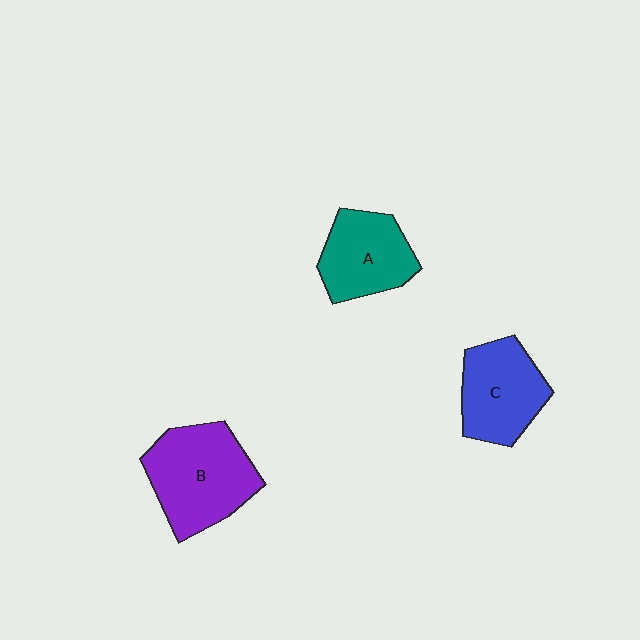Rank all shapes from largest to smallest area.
From largest to smallest: B (purple), C (blue), A (teal).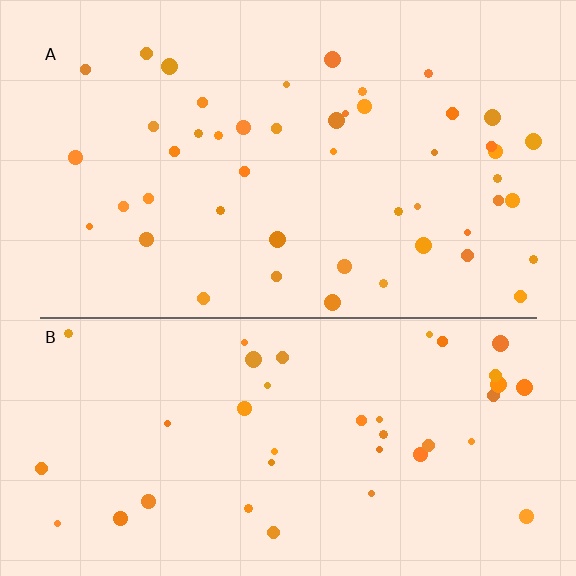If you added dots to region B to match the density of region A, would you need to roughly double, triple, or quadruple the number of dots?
Approximately double.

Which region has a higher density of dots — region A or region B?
A (the top).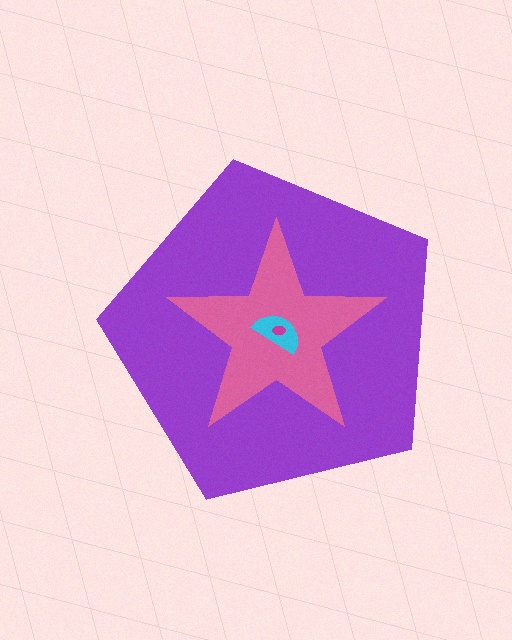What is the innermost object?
The magenta ellipse.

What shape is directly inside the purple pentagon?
The pink star.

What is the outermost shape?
The purple pentagon.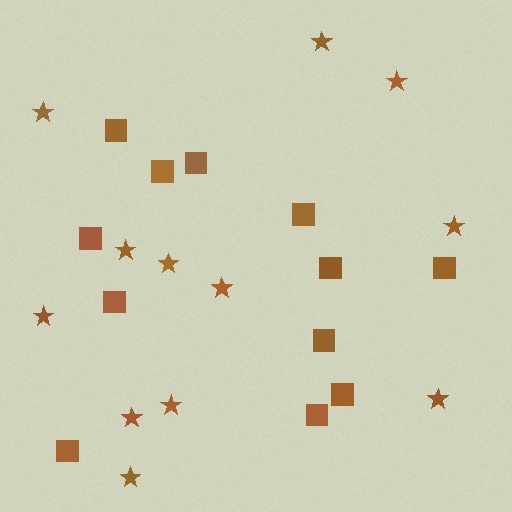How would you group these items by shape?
There are 2 groups: one group of squares (12) and one group of stars (12).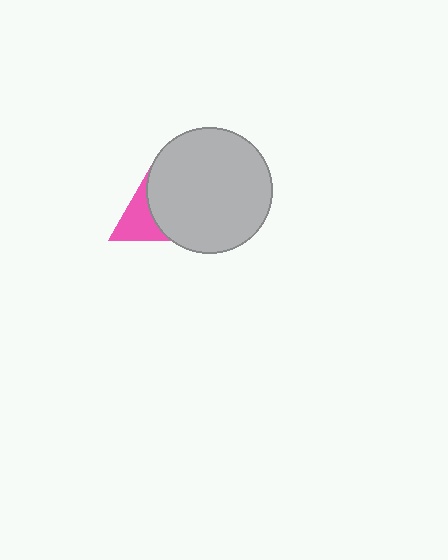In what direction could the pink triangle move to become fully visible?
The pink triangle could move left. That would shift it out from behind the light gray circle entirely.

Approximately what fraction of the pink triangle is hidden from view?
Roughly 57% of the pink triangle is hidden behind the light gray circle.